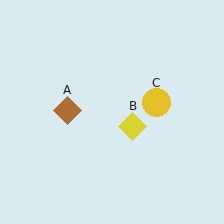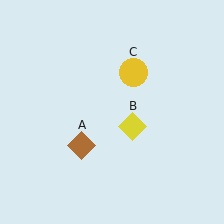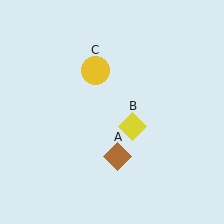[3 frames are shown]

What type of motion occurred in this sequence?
The brown diamond (object A), yellow circle (object C) rotated counterclockwise around the center of the scene.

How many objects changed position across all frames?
2 objects changed position: brown diamond (object A), yellow circle (object C).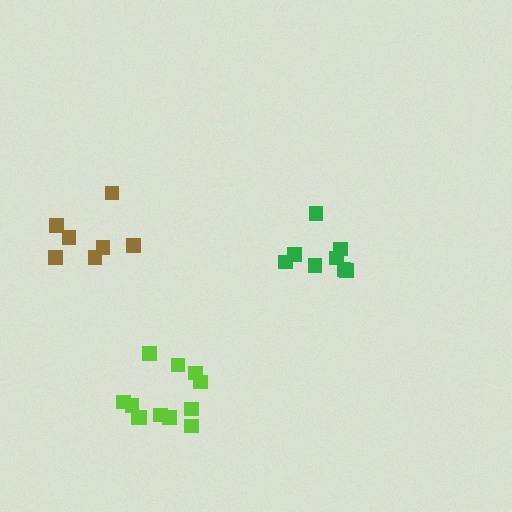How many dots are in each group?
Group 1: 7 dots, Group 2: 12 dots, Group 3: 8 dots (27 total).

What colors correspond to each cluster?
The clusters are colored: brown, lime, green.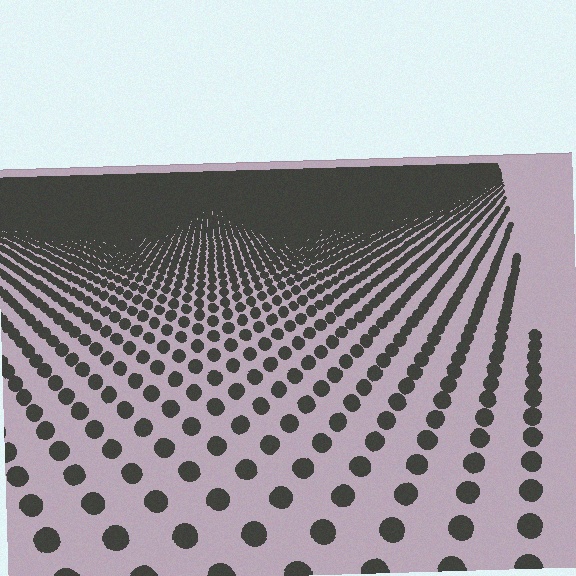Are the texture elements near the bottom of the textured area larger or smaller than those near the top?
Larger. Near the bottom, elements are closer to the viewer and appear at a bigger on-screen size.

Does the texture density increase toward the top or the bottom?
Density increases toward the top.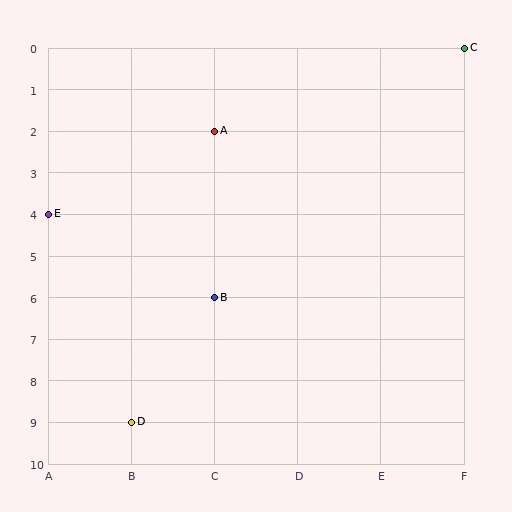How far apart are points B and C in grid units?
Points B and C are 3 columns and 6 rows apart (about 6.7 grid units diagonally).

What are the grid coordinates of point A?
Point A is at grid coordinates (C, 2).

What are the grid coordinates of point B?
Point B is at grid coordinates (C, 6).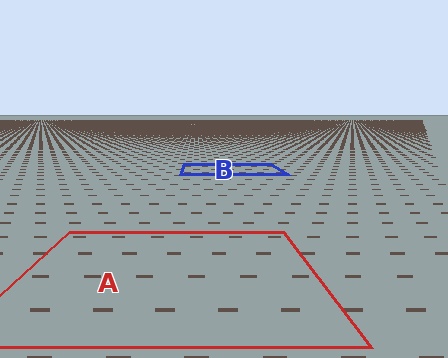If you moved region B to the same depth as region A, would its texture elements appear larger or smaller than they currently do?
They would appear larger. At a closer depth, the same texture elements are projected at a bigger on-screen size.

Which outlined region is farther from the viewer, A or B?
Region B is farther from the viewer — the texture elements inside it appear smaller and more densely packed.